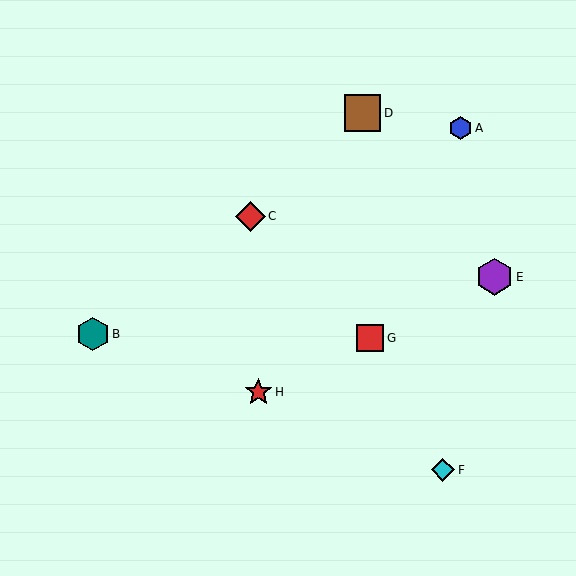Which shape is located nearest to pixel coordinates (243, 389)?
The red star (labeled H) at (258, 392) is nearest to that location.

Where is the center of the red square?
The center of the red square is at (370, 338).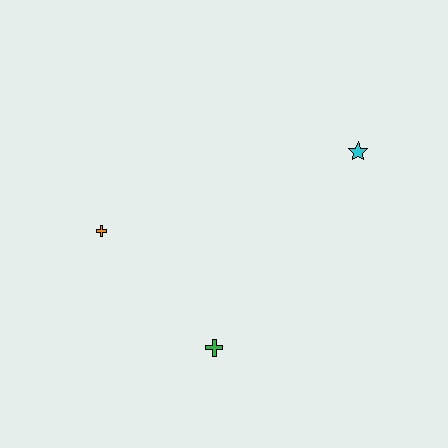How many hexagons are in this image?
There are no hexagons.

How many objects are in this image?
There are 3 objects.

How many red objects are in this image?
There are no red objects.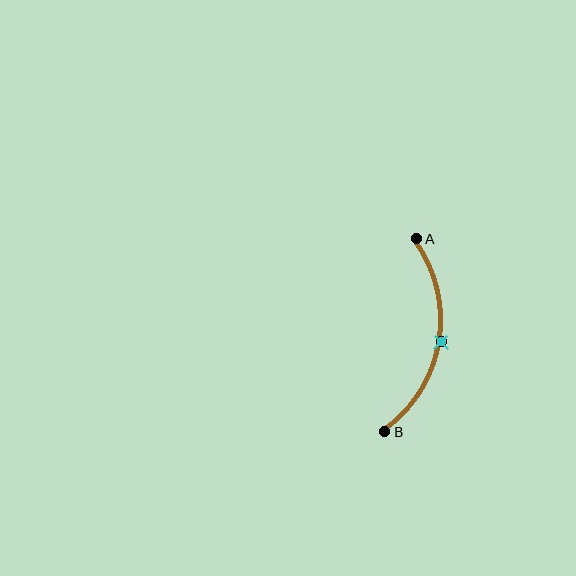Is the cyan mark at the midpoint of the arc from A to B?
Yes. The cyan mark lies on the arc at equal arc-length from both A and B — it is the arc midpoint.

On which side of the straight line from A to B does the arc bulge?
The arc bulges to the right of the straight line connecting A and B.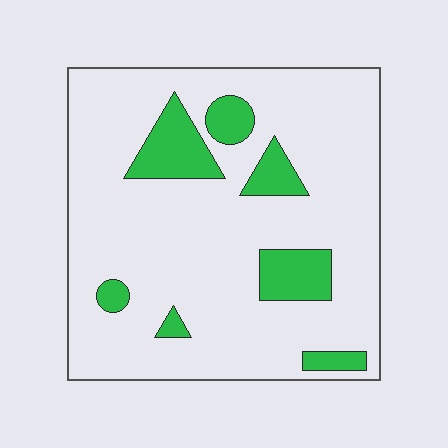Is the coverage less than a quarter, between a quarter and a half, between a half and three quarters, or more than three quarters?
Less than a quarter.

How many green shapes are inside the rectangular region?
7.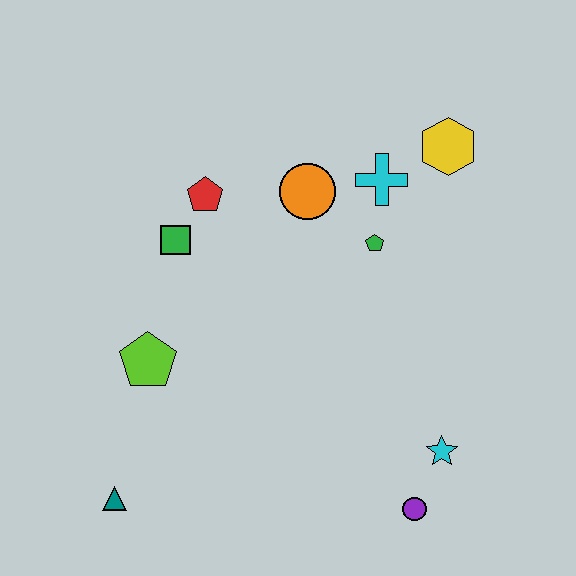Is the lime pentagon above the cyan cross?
No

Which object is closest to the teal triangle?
The lime pentagon is closest to the teal triangle.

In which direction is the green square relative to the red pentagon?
The green square is below the red pentagon.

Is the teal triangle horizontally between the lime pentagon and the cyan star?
No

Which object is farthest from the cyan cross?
The teal triangle is farthest from the cyan cross.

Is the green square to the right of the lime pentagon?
Yes